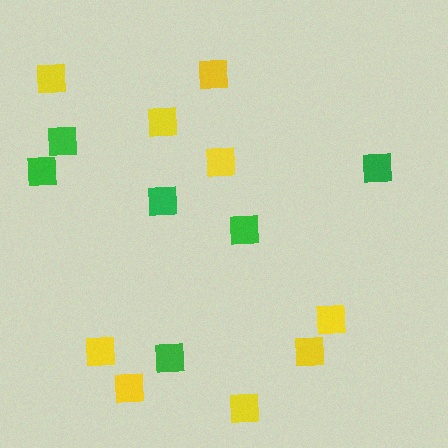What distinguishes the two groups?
There are 2 groups: one group of green squares (6) and one group of yellow squares (9).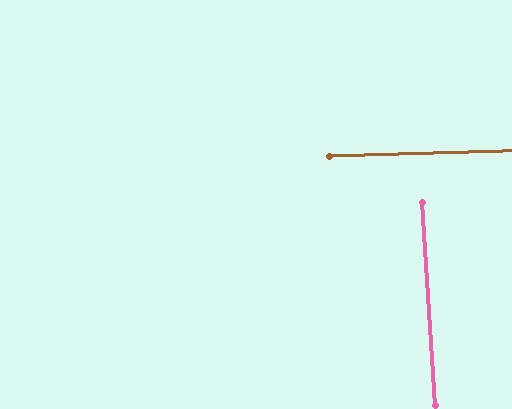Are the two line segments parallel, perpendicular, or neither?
Perpendicular — they meet at approximately 88°.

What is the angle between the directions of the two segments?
Approximately 88 degrees.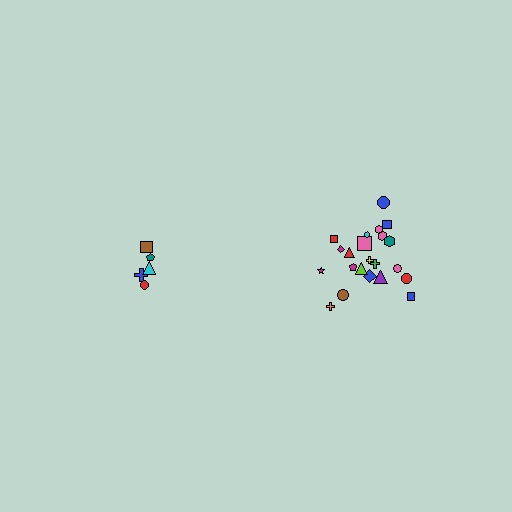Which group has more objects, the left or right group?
The right group.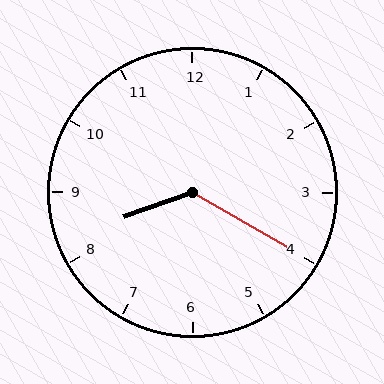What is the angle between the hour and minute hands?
Approximately 130 degrees.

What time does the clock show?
8:20.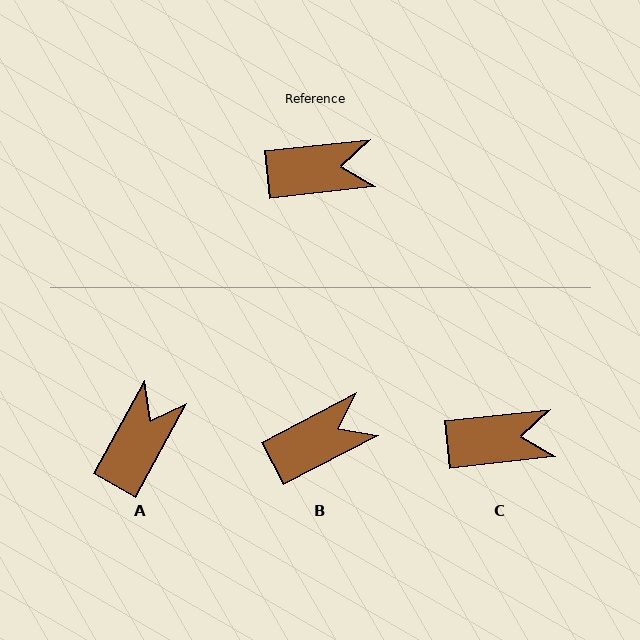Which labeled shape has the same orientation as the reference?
C.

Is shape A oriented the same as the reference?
No, it is off by about 55 degrees.